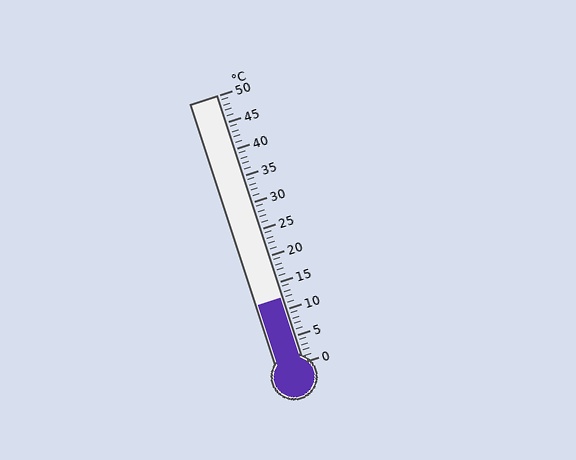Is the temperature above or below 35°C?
The temperature is below 35°C.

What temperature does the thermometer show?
The thermometer shows approximately 12°C.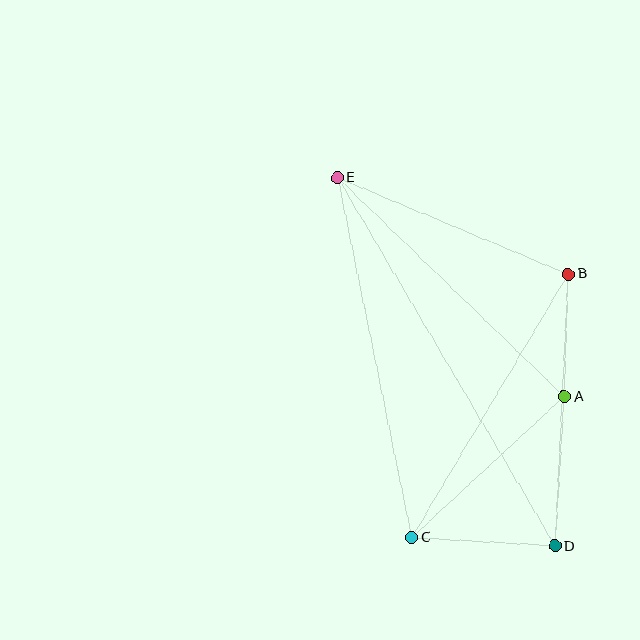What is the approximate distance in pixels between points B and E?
The distance between B and E is approximately 250 pixels.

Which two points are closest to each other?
Points A and B are closest to each other.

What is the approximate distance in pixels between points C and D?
The distance between C and D is approximately 143 pixels.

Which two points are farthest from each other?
Points D and E are farthest from each other.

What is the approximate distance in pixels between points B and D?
The distance between B and D is approximately 273 pixels.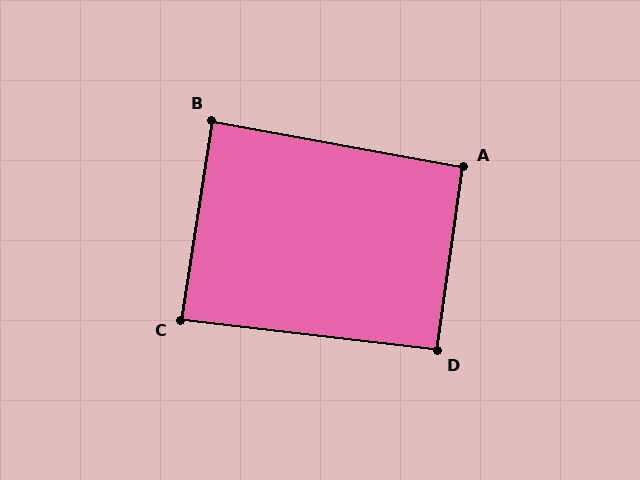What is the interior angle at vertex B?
Approximately 89 degrees (approximately right).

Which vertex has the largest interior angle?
A, at approximately 92 degrees.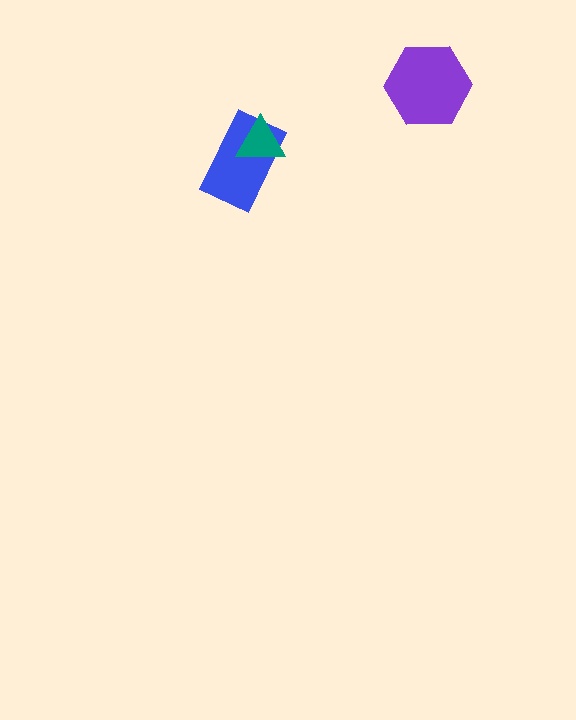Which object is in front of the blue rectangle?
The teal triangle is in front of the blue rectangle.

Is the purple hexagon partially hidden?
No, no other shape covers it.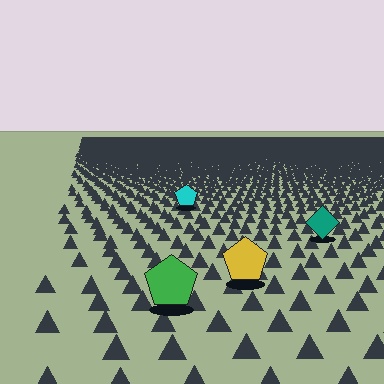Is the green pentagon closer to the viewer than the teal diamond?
Yes. The green pentagon is closer — you can tell from the texture gradient: the ground texture is coarser near it.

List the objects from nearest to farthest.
From nearest to farthest: the green pentagon, the yellow pentagon, the teal diamond, the cyan pentagon.